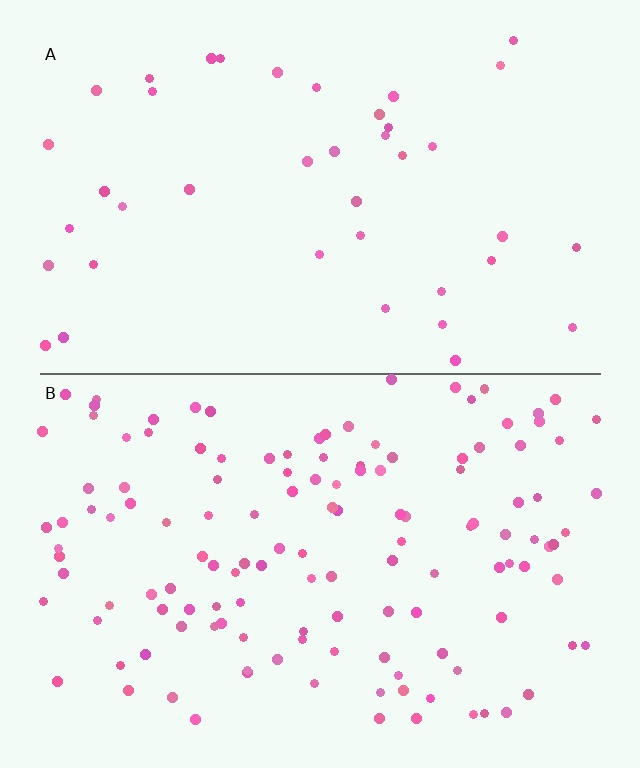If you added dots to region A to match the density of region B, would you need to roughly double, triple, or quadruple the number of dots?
Approximately triple.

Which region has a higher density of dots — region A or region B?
B (the bottom).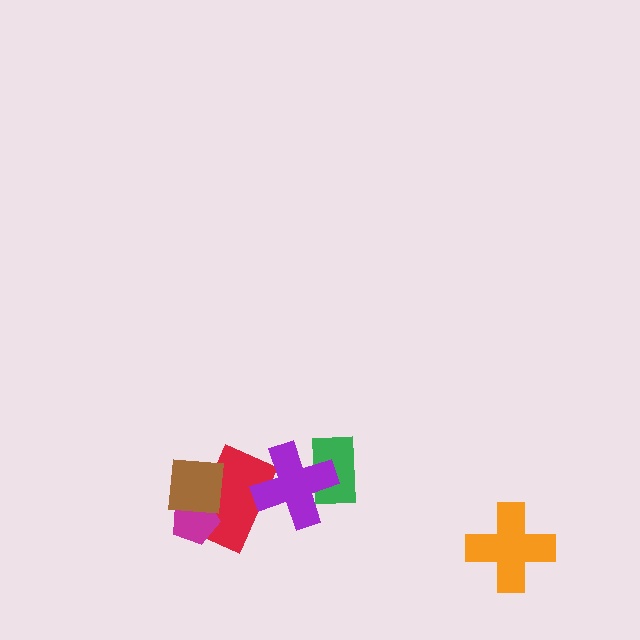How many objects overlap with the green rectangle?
1 object overlaps with the green rectangle.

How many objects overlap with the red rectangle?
3 objects overlap with the red rectangle.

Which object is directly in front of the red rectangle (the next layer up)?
The magenta pentagon is directly in front of the red rectangle.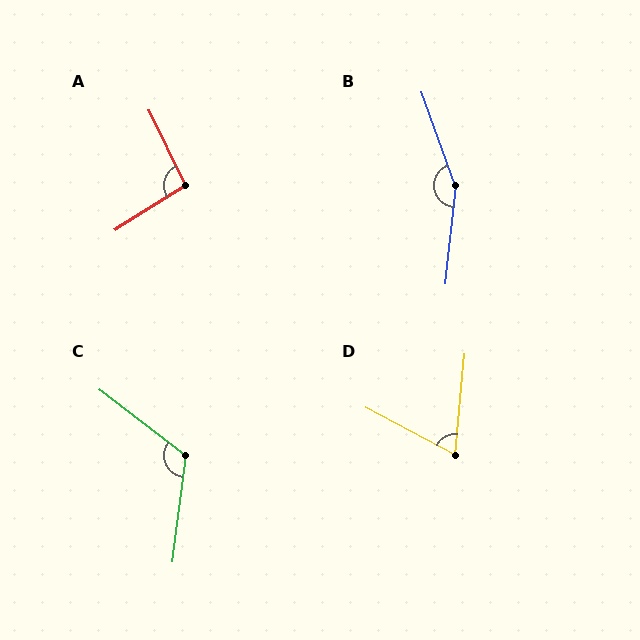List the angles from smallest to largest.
D (68°), A (97°), C (120°), B (154°).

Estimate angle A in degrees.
Approximately 97 degrees.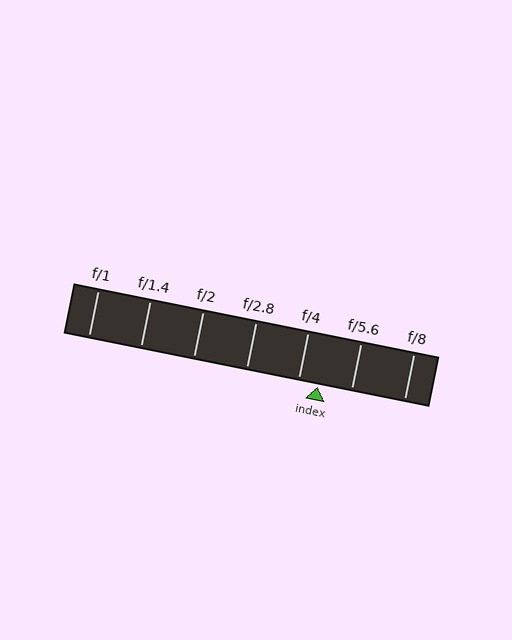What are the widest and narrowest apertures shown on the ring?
The widest aperture shown is f/1 and the narrowest is f/8.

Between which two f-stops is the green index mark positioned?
The index mark is between f/4 and f/5.6.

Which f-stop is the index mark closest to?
The index mark is closest to f/4.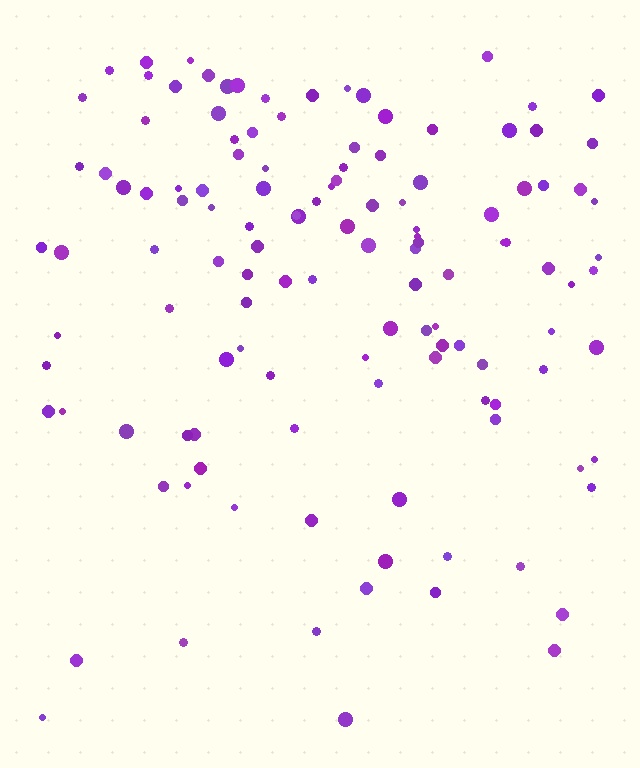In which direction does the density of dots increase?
From bottom to top, with the top side densest.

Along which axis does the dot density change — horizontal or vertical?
Vertical.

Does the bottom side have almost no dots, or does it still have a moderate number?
Still a moderate number, just noticeably fewer than the top.